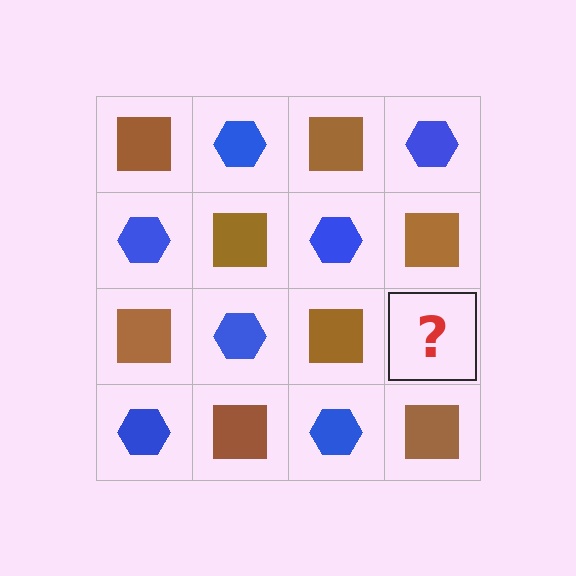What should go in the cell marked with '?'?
The missing cell should contain a blue hexagon.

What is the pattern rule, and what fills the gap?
The rule is that it alternates brown square and blue hexagon in a checkerboard pattern. The gap should be filled with a blue hexagon.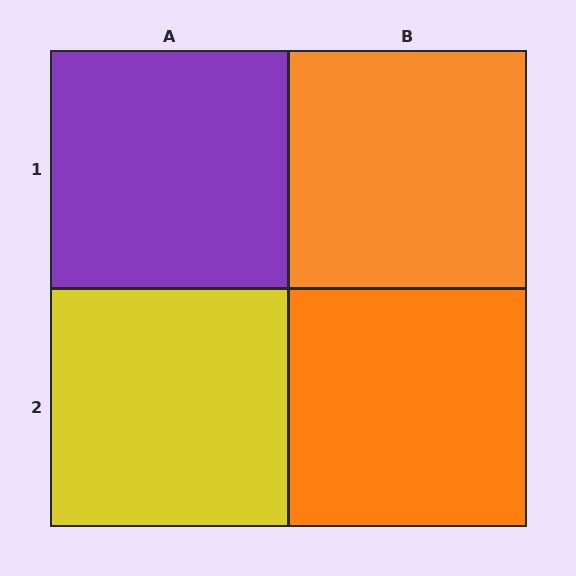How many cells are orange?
2 cells are orange.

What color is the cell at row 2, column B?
Orange.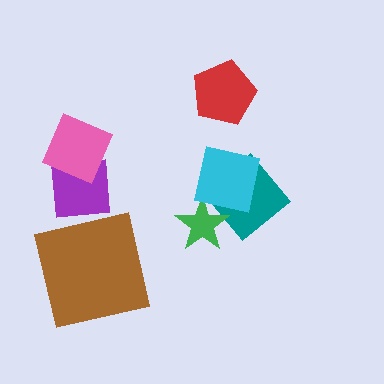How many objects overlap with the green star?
2 objects overlap with the green star.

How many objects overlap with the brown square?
0 objects overlap with the brown square.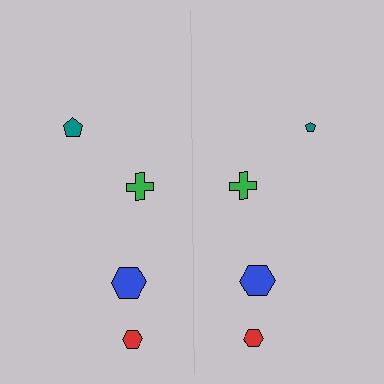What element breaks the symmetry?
The teal pentagon on the right side has a different size than its mirror counterpart.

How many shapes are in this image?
There are 8 shapes in this image.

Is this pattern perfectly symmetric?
No, the pattern is not perfectly symmetric. The teal pentagon on the right side has a different size than its mirror counterpart.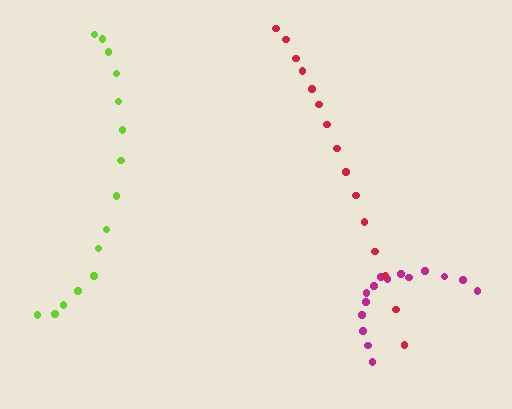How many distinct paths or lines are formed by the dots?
There are 3 distinct paths.